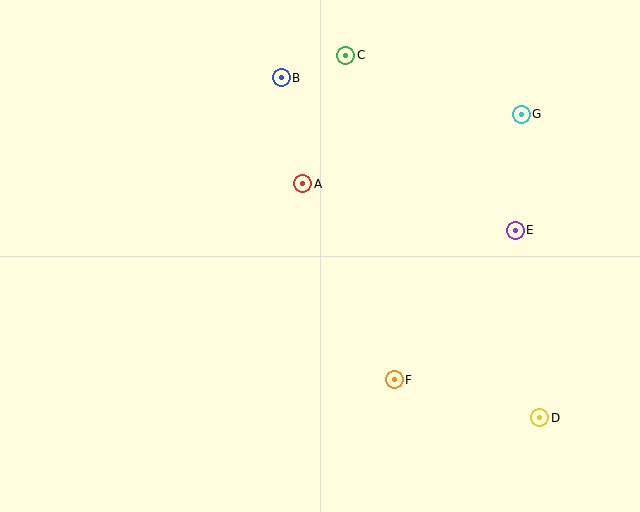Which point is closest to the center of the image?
Point A at (303, 184) is closest to the center.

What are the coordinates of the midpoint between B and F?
The midpoint between B and F is at (338, 229).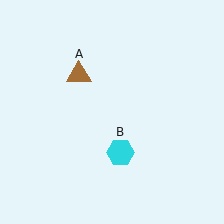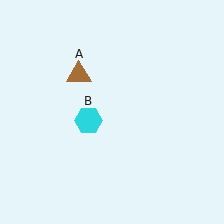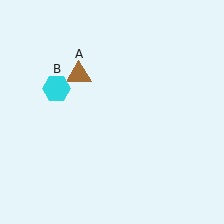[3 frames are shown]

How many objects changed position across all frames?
1 object changed position: cyan hexagon (object B).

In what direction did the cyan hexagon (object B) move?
The cyan hexagon (object B) moved up and to the left.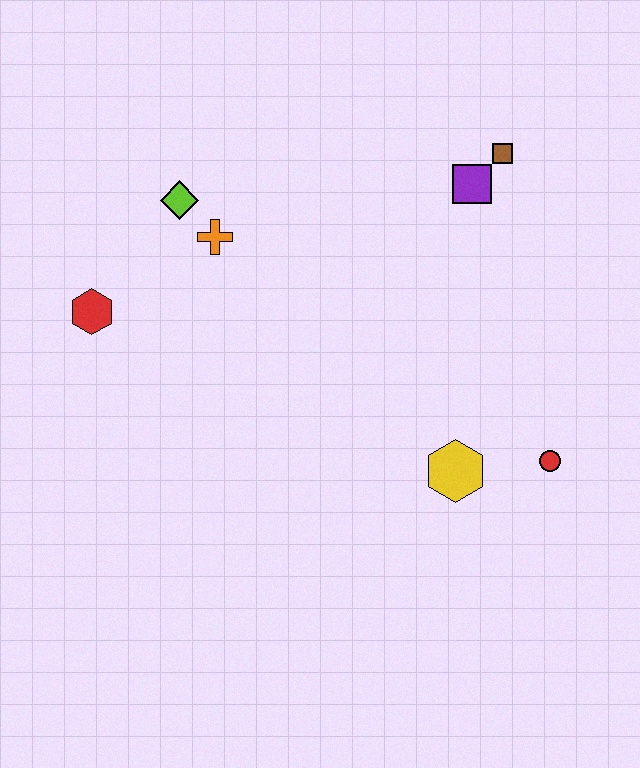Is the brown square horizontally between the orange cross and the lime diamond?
No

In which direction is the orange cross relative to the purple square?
The orange cross is to the left of the purple square.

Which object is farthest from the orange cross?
The red circle is farthest from the orange cross.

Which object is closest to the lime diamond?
The orange cross is closest to the lime diamond.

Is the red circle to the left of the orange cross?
No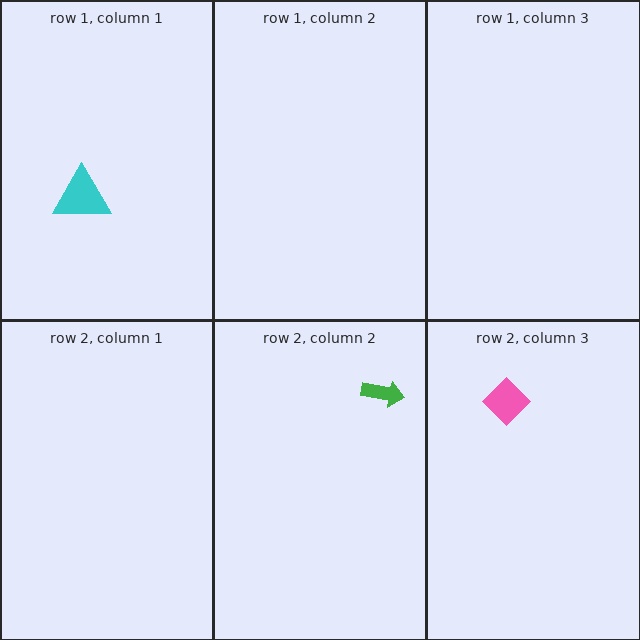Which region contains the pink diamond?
The row 2, column 3 region.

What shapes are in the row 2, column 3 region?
The pink diamond.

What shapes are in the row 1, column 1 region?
The cyan triangle.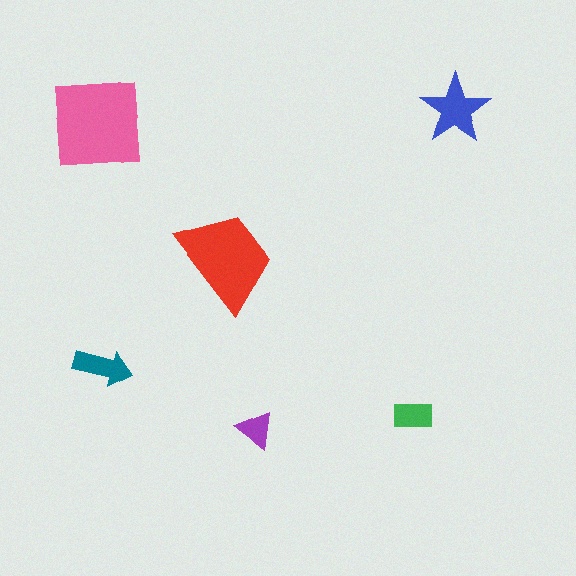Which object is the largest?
The pink square.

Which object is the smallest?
The purple triangle.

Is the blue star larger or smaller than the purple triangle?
Larger.